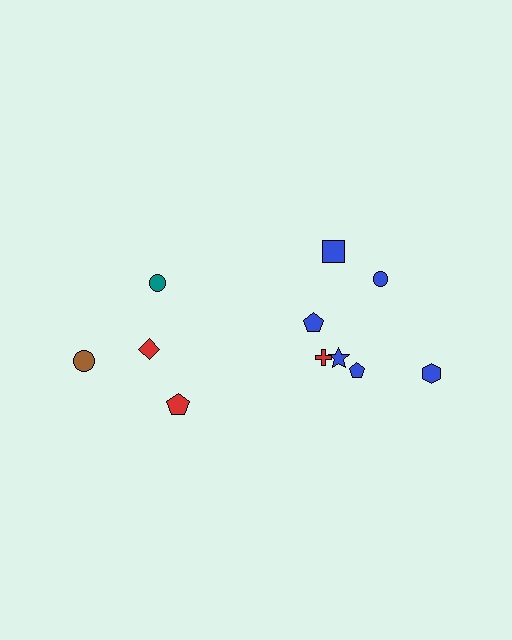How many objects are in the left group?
There are 4 objects.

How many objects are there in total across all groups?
There are 11 objects.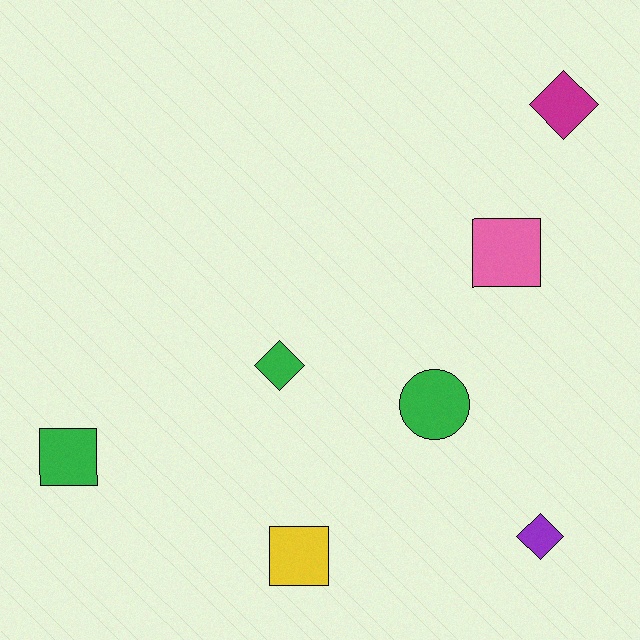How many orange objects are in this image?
There are no orange objects.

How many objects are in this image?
There are 7 objects.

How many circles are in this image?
There is 1 circle.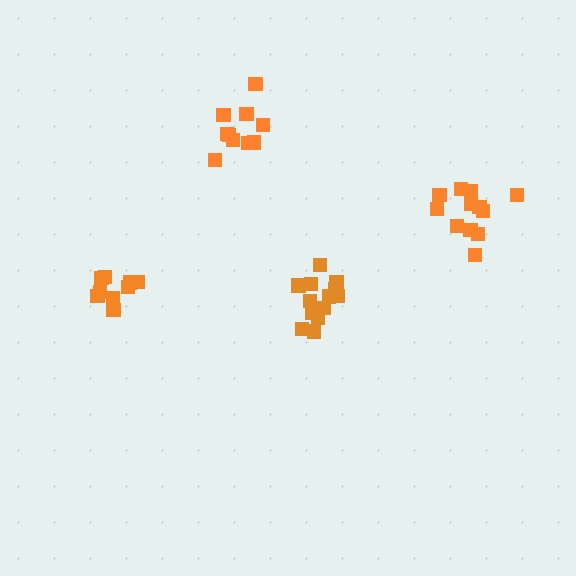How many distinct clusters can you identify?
There are 4 distinct clusters.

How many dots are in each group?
Group 1: 14 dots, Group 2: 9 dots, Group 3: 12 dots, Group 4: 10 dots (45 total).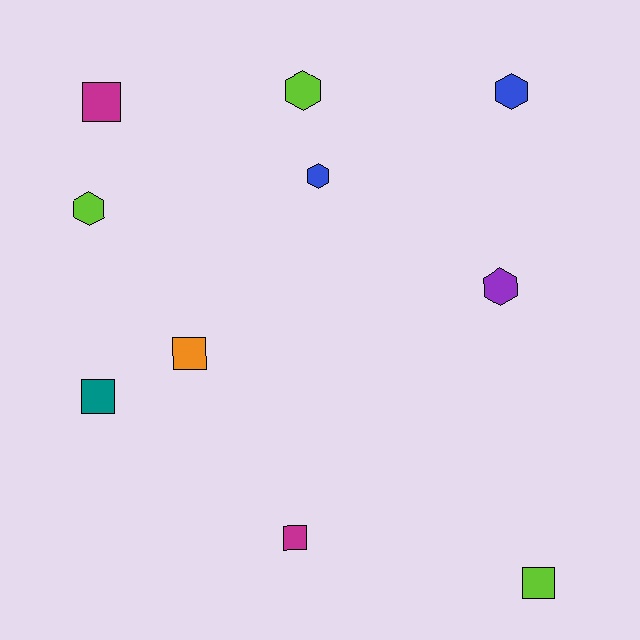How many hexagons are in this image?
There are 5 hexagons.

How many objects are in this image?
There are 10 objects.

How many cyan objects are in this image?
There are no cyan objects.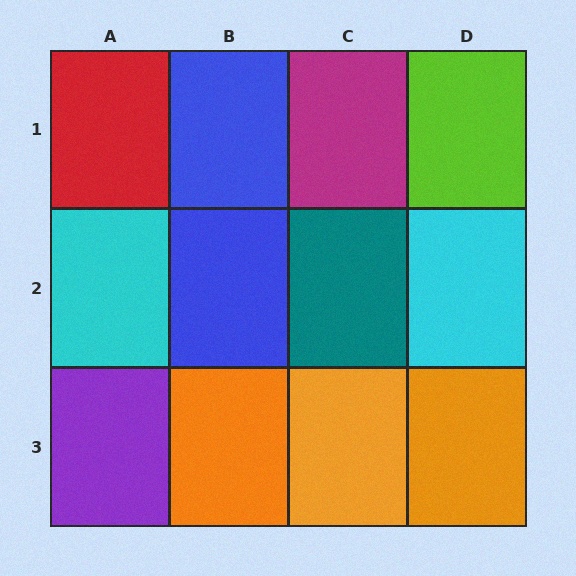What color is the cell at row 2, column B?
Blue.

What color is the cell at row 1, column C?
Magenta.